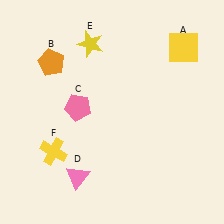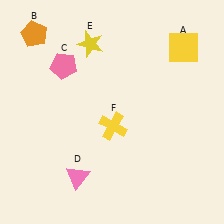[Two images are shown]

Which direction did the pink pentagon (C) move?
The pink pentagon (C) moved up.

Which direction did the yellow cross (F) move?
The yellow cross (F) moved right.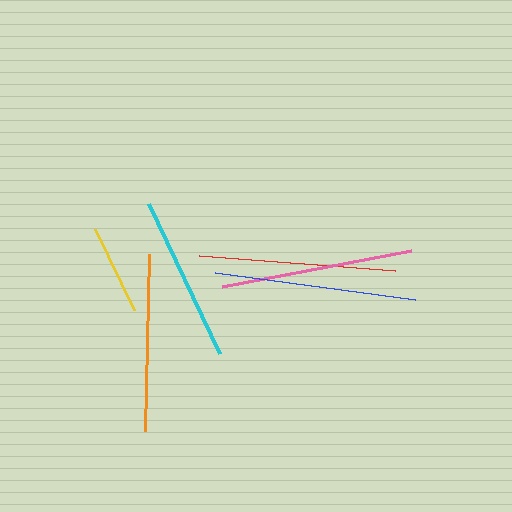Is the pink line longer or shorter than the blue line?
The blue line is longer than the pink line.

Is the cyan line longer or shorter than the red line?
The red line is longer than the cyan line.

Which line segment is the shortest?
The yellow line is the shortest at approximately 90 pixels.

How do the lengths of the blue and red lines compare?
The blue and red lines are approximately the same length.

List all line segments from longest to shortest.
From longest to shortest: blue, red, pink, orange, cyan, yellow.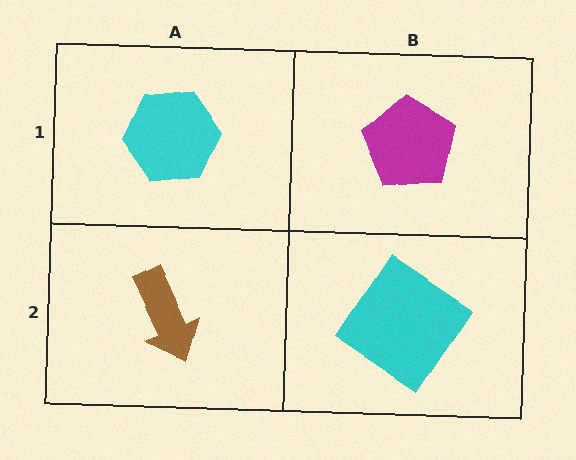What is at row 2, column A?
A brown arrow.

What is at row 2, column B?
A cyan diamond.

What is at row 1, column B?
A magenta pentagon.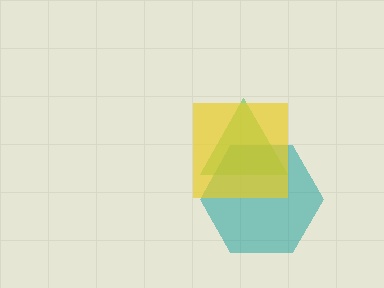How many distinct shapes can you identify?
There are 3 distinct shapes: a teal hexagon, a green triangle, a yellow square.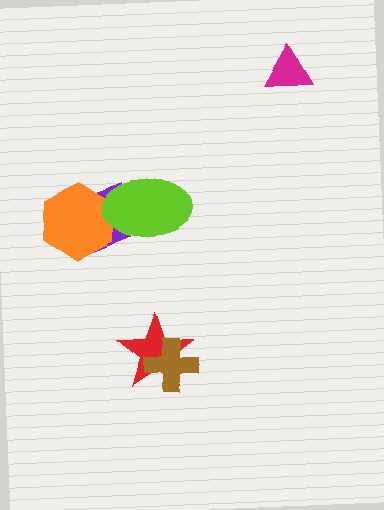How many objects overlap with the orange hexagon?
2 objects overlap with the orange hexagon.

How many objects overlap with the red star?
1 object overlaps with the red star.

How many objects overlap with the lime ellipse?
2 objects overlap with the lime ellipse.